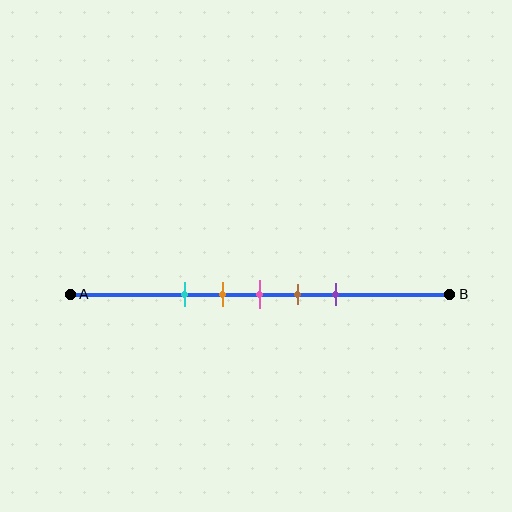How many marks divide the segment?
There are 5 marks dividing the segment.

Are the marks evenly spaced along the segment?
Yes, the marks are approximately evenly spaced.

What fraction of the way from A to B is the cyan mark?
The cyan mark is approximately 30% (0.3) of the way from A to B.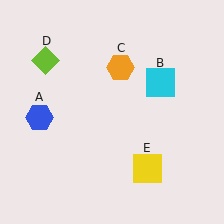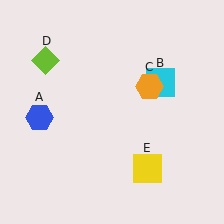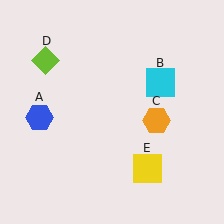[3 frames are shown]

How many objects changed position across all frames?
1 object changed position: orange hexagon (object C).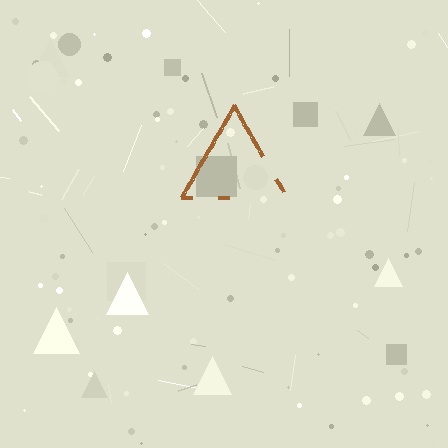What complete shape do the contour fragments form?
The contour fragments form a triangle.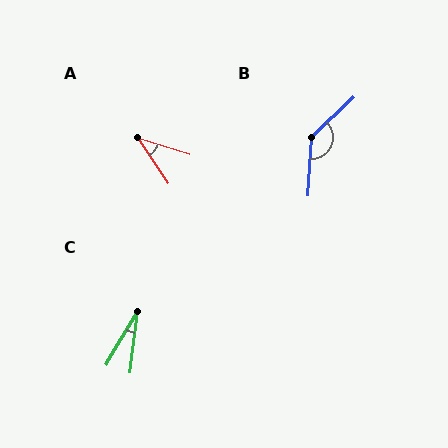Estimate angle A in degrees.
Approximately 38 degrees.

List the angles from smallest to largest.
C (24°), A (38°), B (137°).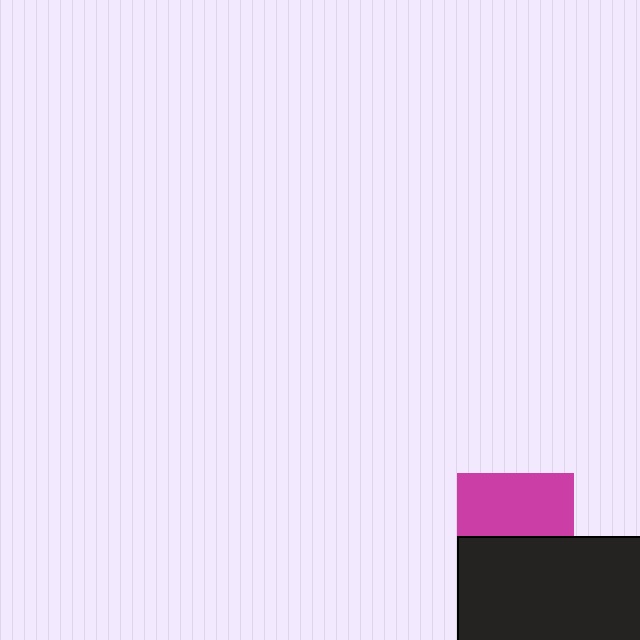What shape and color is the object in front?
The object in front is a black rectangle.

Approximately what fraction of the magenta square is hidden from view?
Roughly 47% of the magenta square is hidden behind the black rectangle.